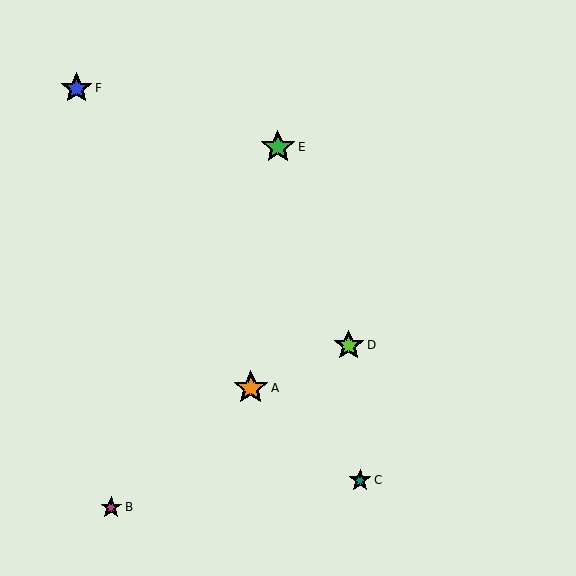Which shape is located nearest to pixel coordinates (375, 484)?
The teal star (labeled C) at (360, 480) is nearest to that location.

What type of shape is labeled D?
Shape D is a lime star.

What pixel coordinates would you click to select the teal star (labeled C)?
Click at (360, 480) to select the teal star C.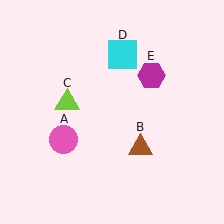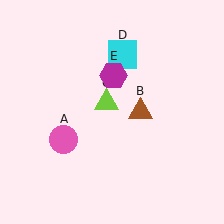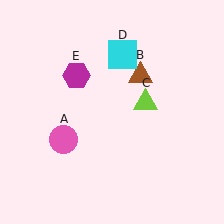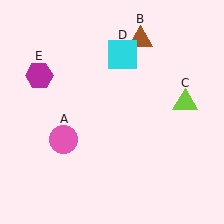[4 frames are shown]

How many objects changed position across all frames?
3 objects changed position: brown triangle (object B), lime triangle (object C), magenta hexagon (object E).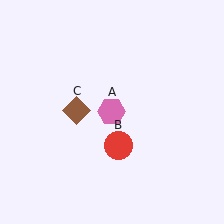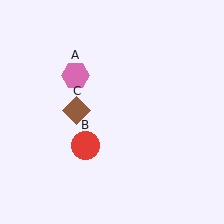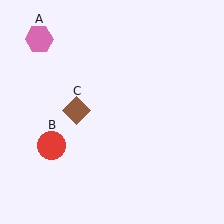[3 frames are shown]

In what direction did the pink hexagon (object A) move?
The pink hexagon (object A) moved up and to the left.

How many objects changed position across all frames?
2 objects changed position: pink hexagon (object A), red circle (object B).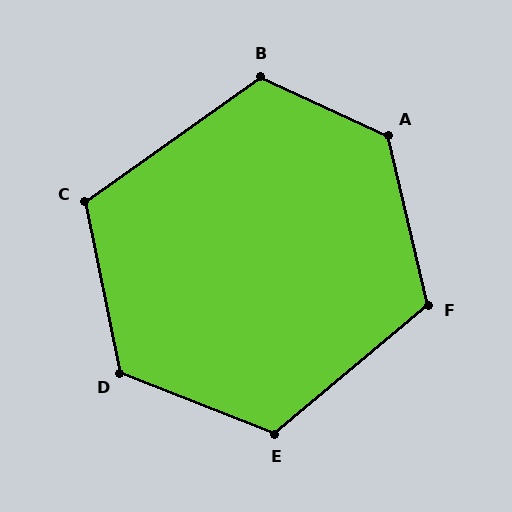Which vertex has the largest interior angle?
A, at approximately 128 degrees.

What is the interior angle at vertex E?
Approximately 118 degrees (obtuse).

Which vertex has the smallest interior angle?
C, at approximately 114 degrees.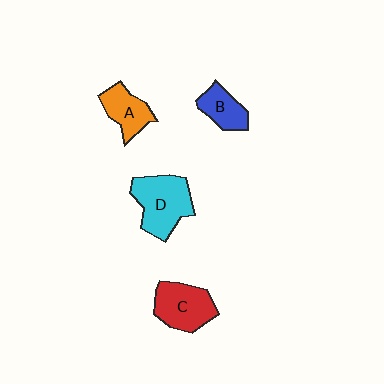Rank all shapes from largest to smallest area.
From largest to smallest: D (cyan), C (red), A (orange), B (blue).